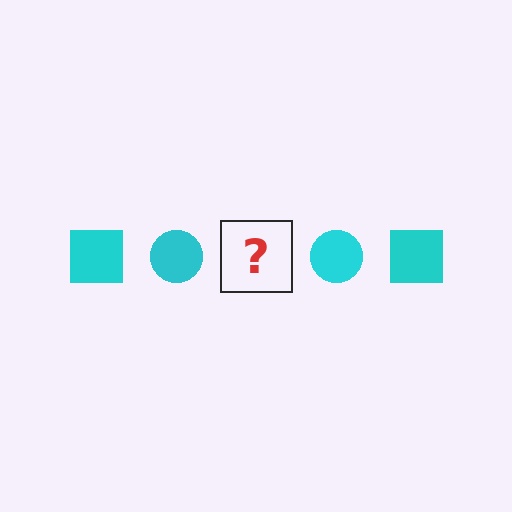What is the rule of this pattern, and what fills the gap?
The rule is that the pattern cycles through square, circle shapes in cyan. The gap should be filled with a cyan square.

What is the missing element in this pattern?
The missing element is a cyan square.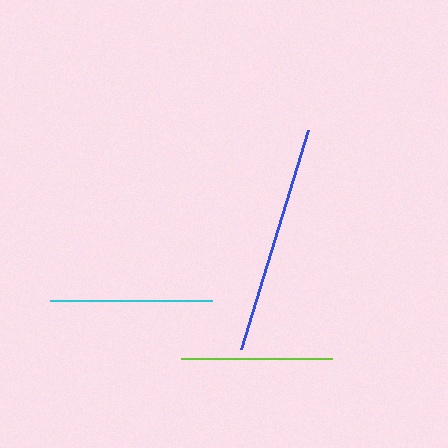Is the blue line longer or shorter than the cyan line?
The blue line is longer than the cyan line.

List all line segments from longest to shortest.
From longest to shortest: blue, cyan, lime.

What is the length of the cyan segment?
The cyan segment is approximately 163 pixels long.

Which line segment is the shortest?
The lime line is the shortest at approximately 151 pixels.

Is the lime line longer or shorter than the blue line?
The blue line is longer than the lime line.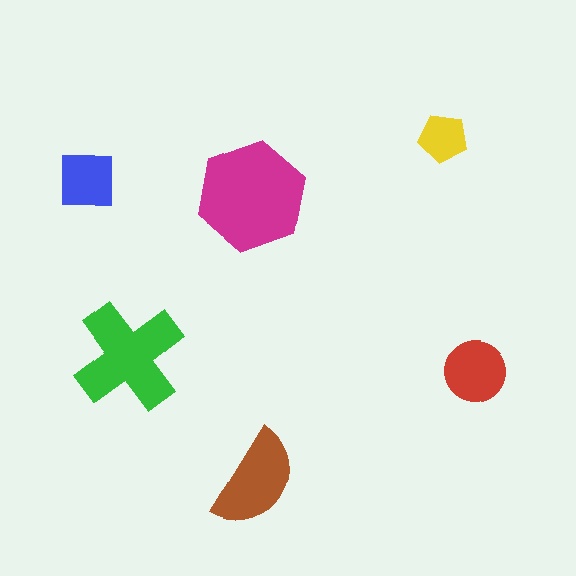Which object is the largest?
The magenta hexagon.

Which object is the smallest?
The yellow pentagon.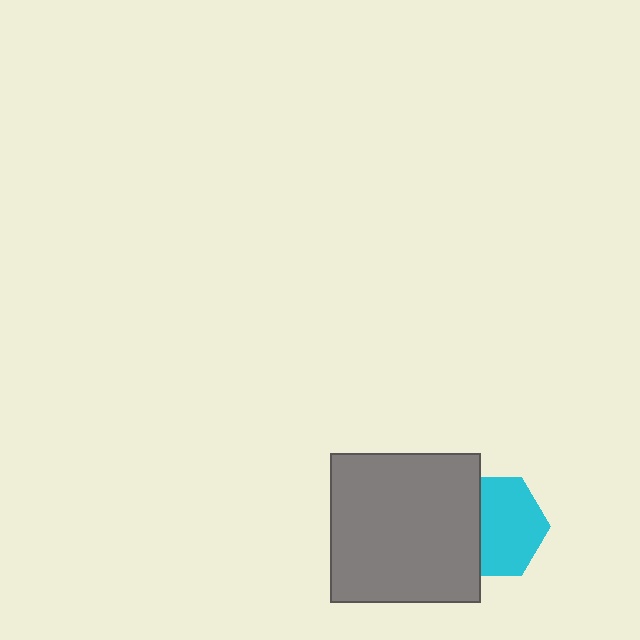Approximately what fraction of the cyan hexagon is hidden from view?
Roughly 36% of the cyan hexagon is hidden behind the gray square.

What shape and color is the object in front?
The object in front is a gray square.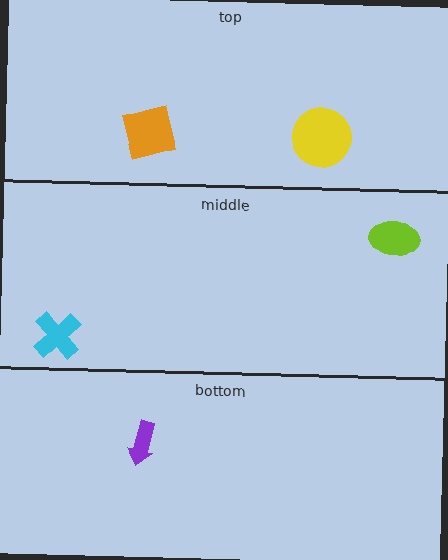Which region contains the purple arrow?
The bottom region.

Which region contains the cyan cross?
The middle region.